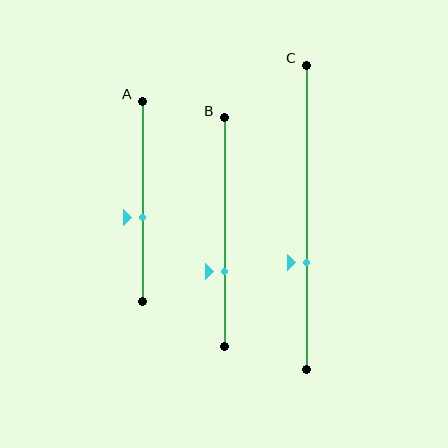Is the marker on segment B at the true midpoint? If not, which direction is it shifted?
No, the marker on segment B is shifted downward by about 17% of the segment length.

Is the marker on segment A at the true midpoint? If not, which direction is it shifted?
No, the marker on segment A is shifted downward by about 8% of the segment length.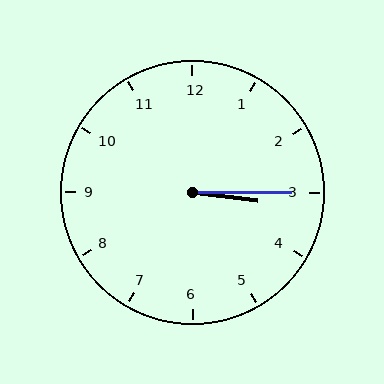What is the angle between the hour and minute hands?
Approximately 8 degrees.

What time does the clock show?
3:15.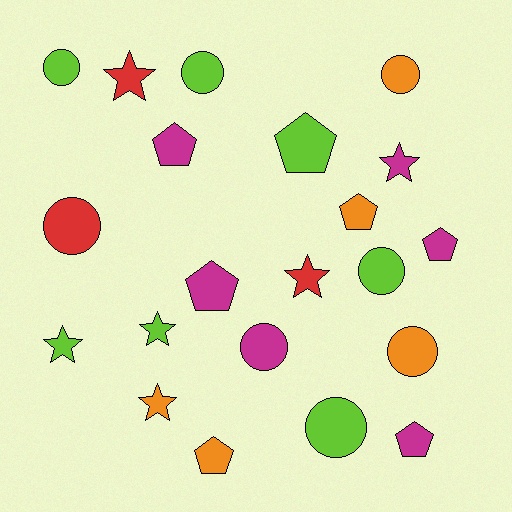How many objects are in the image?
There are 21 objects.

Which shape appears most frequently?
Circle, with 8 objects.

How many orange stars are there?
There is 1 orange star.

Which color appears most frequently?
Lime, with 7 objects.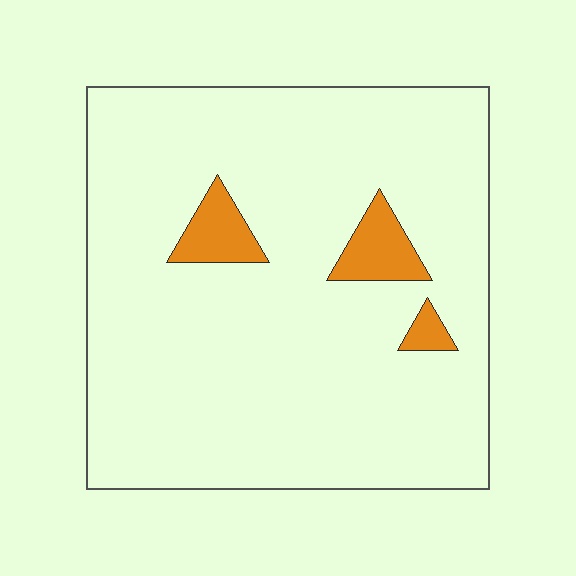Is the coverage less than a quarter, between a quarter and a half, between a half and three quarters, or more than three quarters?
Less than a quarter.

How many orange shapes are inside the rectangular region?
3.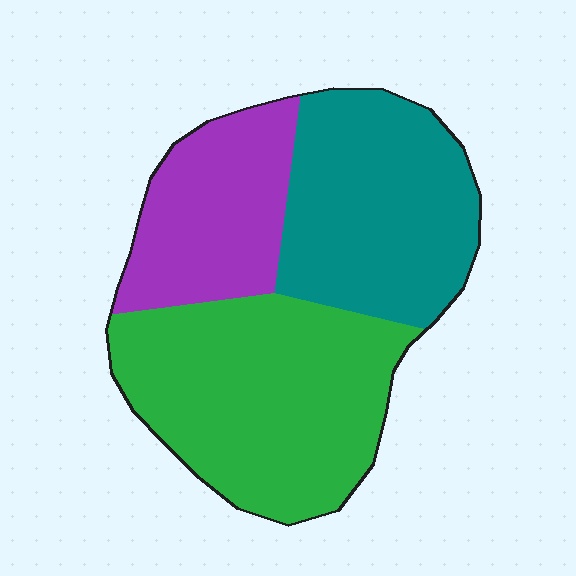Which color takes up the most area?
Green, at roughly 45%.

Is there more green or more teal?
Green.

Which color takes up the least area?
Purple, at roughly 25%.